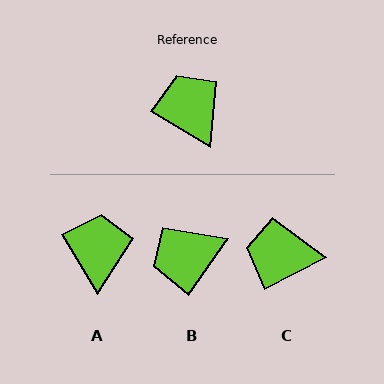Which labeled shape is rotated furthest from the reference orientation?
B, about 86 degrees away.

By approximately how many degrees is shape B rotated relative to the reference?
Approximately 86 degrees counter-clockwise.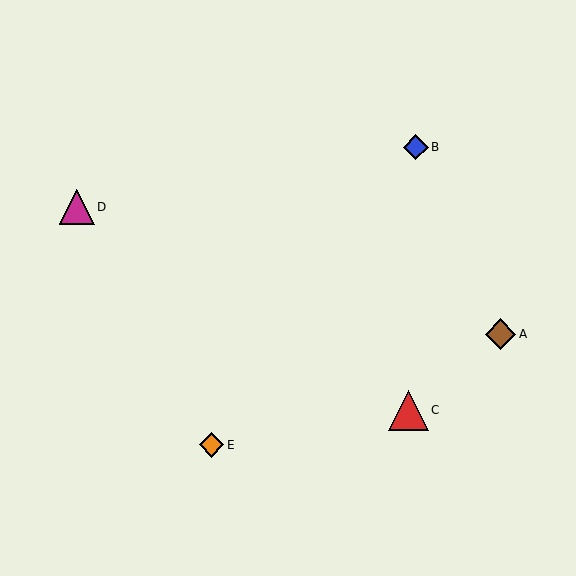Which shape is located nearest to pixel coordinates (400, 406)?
The red triangle (labeled C) at (409, 410) is nearest to that location.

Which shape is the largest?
The red triangle (labeled C) is the largest.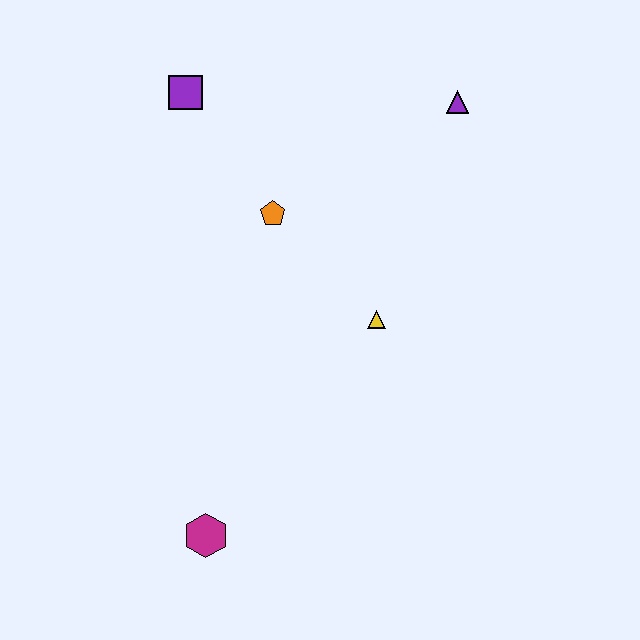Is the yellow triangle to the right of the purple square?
Yes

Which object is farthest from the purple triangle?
The magenta hexagon is farthest from the purple triangle.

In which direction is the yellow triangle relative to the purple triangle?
The yellow triangle is below the purple triangle.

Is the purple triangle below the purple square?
Yes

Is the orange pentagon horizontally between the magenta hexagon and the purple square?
No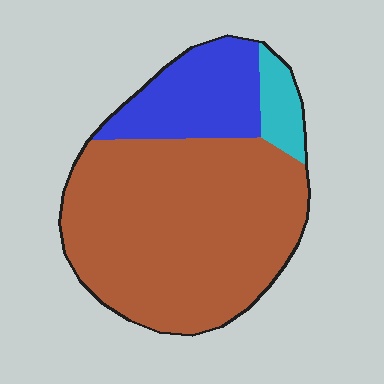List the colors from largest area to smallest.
From largest to smallest: brown, blue, cyan.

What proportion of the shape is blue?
Blue takes up between a sixth and a third of the shape.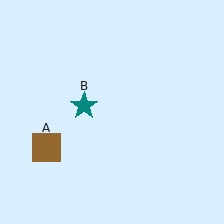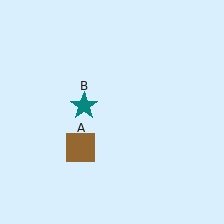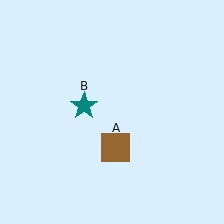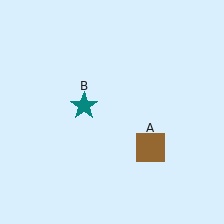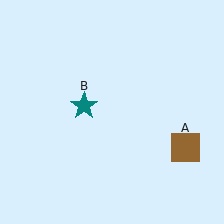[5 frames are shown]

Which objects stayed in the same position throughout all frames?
Teal star (object B) remained stationary.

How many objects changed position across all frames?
1 object changed position: brown square (object A).